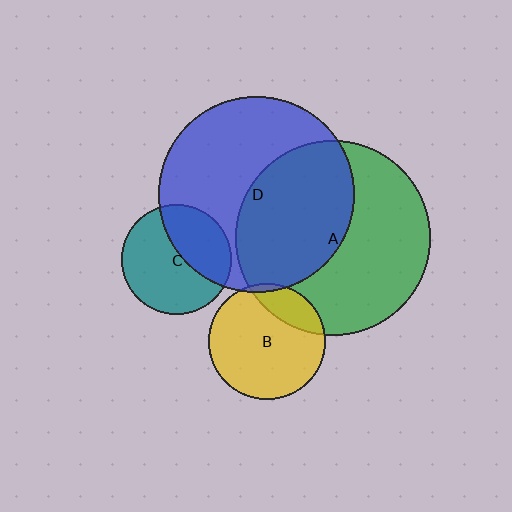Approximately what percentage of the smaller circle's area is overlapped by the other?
Approximately 20%.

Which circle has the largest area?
Circle D (blue).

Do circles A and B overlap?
Yes.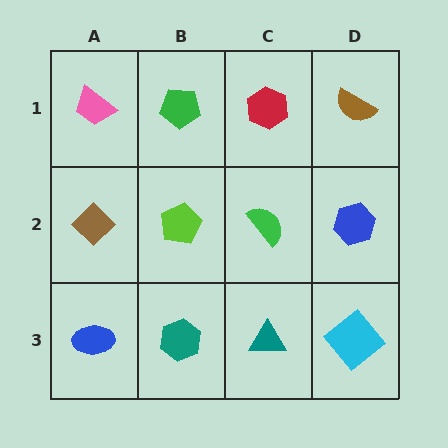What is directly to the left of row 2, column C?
A lime pentagon.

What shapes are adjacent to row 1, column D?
A blue hexagon (row 2, column D), a red hexagon (row 1, column C).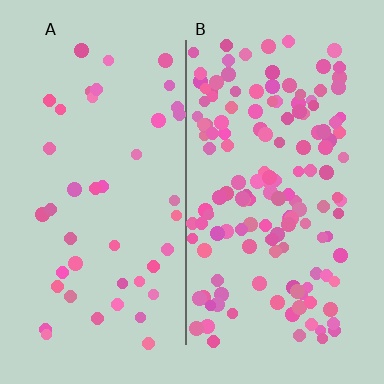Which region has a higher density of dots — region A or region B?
B (the right).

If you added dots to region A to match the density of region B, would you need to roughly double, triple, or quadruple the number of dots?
Approximately triple.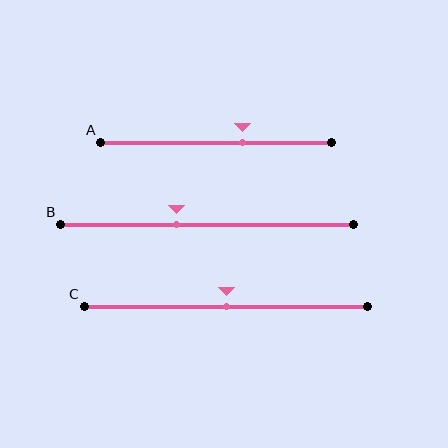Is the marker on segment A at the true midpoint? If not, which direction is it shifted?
No, the marker on segment A is shifted to the right by about 12% of the segment length.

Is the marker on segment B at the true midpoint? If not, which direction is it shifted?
No, the marker on segment B is shifted to the left by about 11% of the segment length.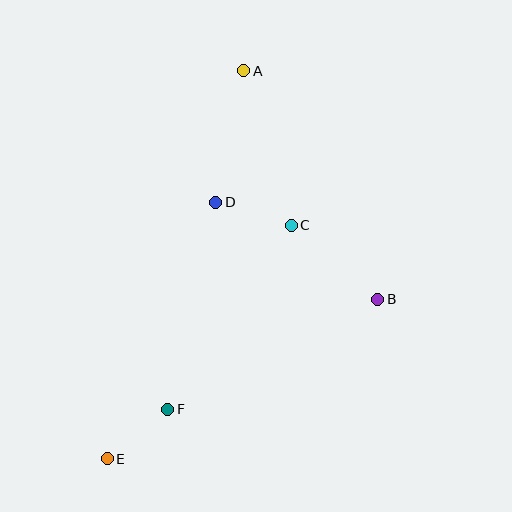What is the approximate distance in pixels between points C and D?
The distance between C and D is approximately 79 pixels.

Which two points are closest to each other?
Points E and F are closest to each other.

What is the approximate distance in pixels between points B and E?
The distance between B and E is approximately 314 pixels.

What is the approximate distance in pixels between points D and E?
The distance between D and E is approximately 279 pixels.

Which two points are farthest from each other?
Points A and E are farthest from each other.